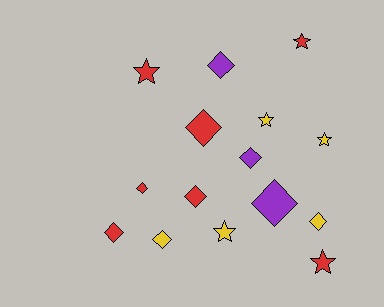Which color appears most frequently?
Red, with 7 objects.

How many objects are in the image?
There are 15 objects.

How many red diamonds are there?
There are 4 red diamonds.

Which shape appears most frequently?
Diamond, with 9 objects.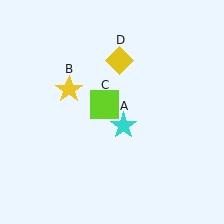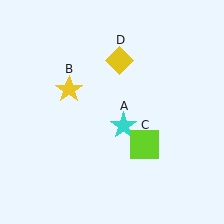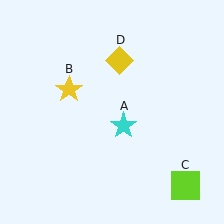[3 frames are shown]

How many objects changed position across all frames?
1 object changed position: lime square (object C).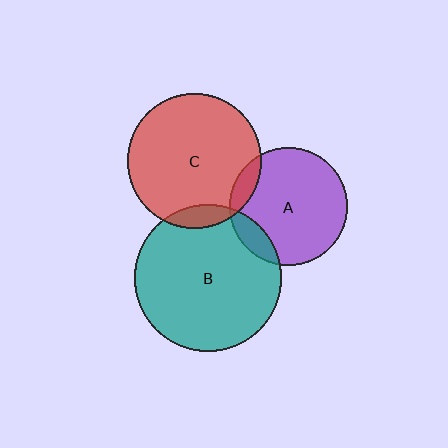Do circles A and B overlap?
Yes.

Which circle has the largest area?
Circle B (teal).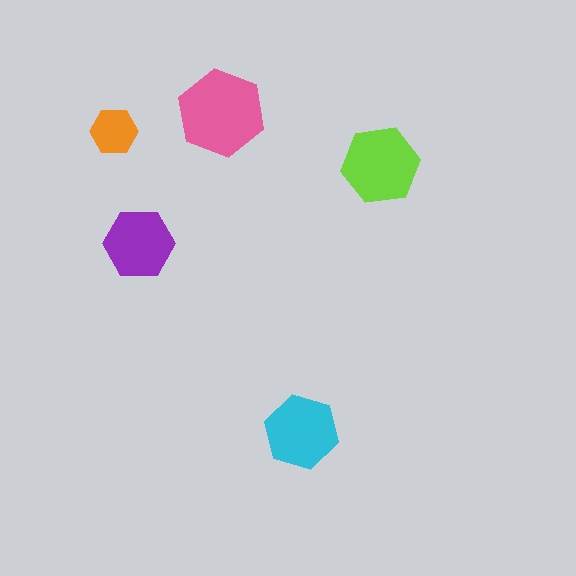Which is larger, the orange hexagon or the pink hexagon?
The pink one.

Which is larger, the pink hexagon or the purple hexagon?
The pink one.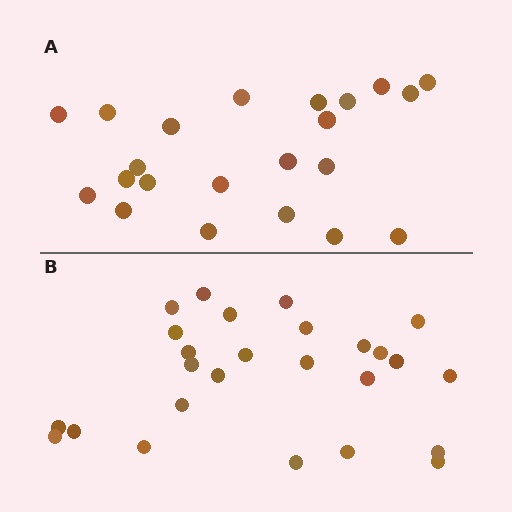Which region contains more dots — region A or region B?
Region B (the bottom region) has more dots.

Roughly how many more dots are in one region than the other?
Region B has about 4 more dots than region A.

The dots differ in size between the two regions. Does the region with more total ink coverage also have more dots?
No. Region A has more total ink coverage because its dots are larger, but region B actually contains more individual dots. Total area can be misleading — the number of items is what matters here.